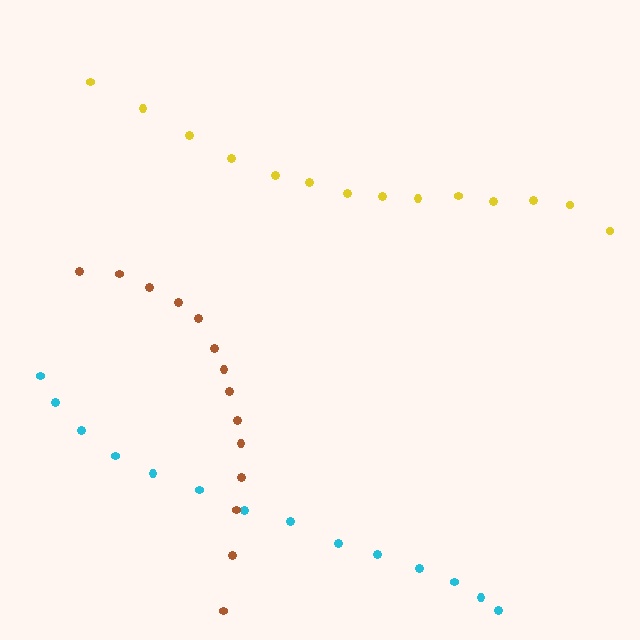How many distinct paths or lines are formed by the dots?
There are 3 distinct paths.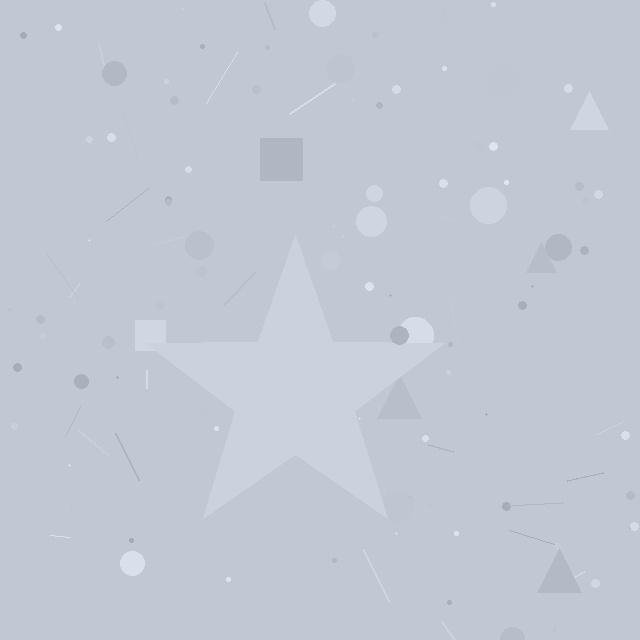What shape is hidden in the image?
A star is hidden in the image.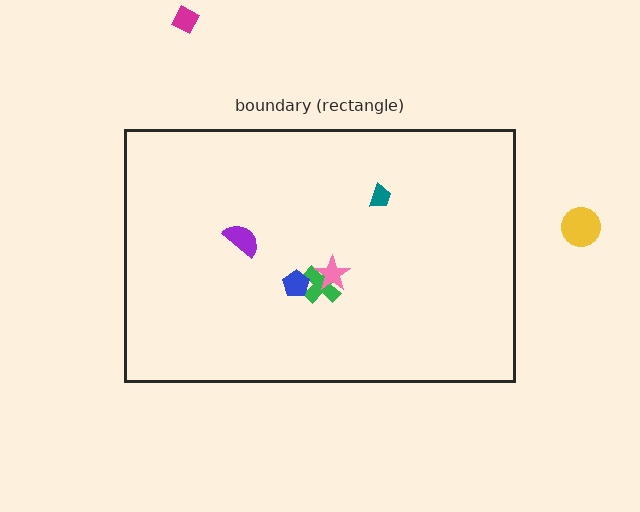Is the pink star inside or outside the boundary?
Inside.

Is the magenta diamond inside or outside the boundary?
Outside.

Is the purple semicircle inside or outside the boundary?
Inside.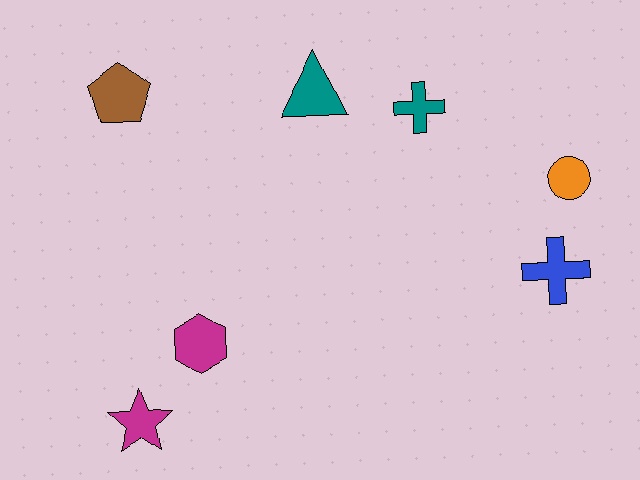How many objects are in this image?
There are 7 objects.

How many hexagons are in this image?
There is 1 hexagon.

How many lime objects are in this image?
There are no lime objects.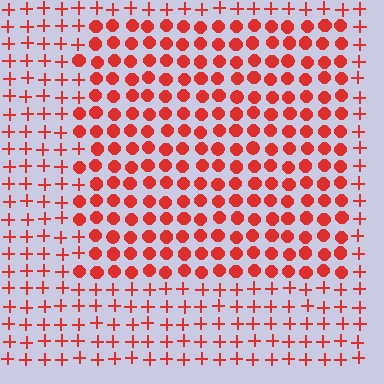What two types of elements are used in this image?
The image uses circles inside the rectangle region and plus signs outside it.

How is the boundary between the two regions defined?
The boundary is defined by a change in element shape: circles inside vs. plus signs outside. All elements share the same color and spacing.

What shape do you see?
I see a rectangle.